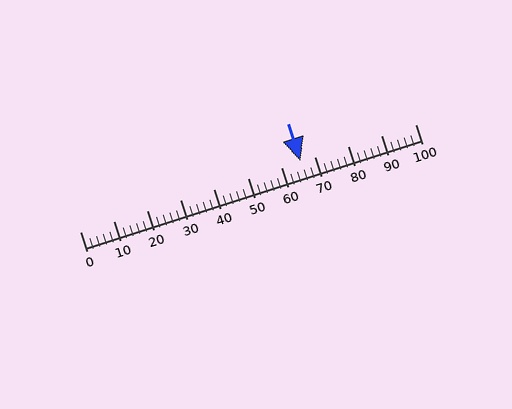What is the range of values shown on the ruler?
The ruler shows values from 0 to 100.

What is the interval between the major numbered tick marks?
The major tick marks are spaced 10 units apart.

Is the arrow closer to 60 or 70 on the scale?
The arrow is closer to 70.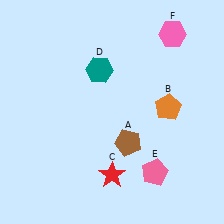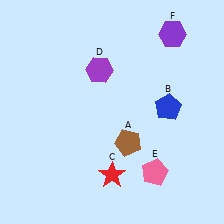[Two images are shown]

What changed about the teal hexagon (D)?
In Image 1, D is teal. In Image 2, it changed to purple.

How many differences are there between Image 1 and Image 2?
There are 3 differences between the two images.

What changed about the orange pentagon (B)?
In Image 1, B is orange. In Image 2, it changed to blue.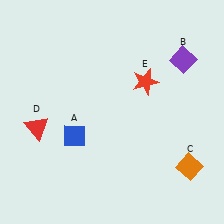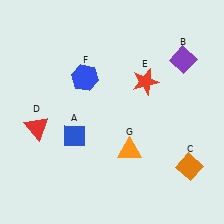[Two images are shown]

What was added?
A blue hexagon (F), an orange triangle (G) were added in Image 2.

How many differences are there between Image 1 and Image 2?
There are 2 differences between the two images.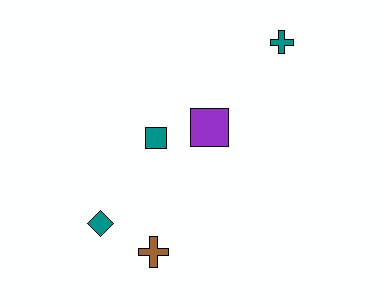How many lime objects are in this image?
There are no lime objects.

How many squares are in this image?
There are 2 squares.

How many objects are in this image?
There are 5 objects.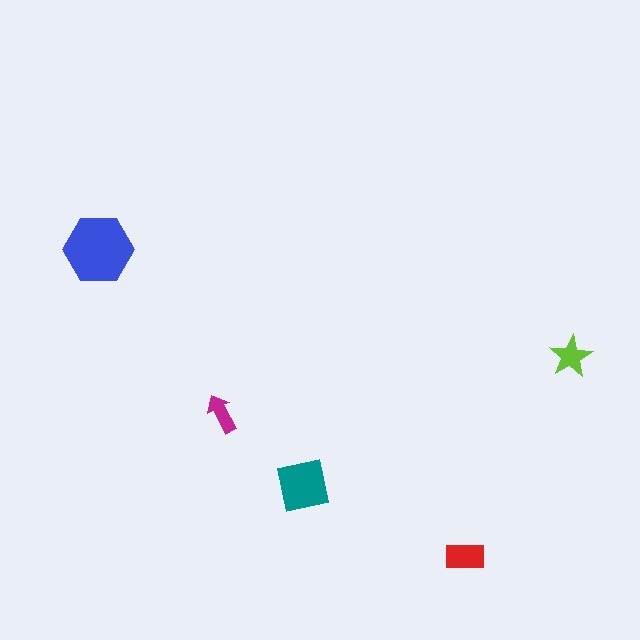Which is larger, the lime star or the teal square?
The teal square.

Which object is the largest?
The blue hexagon.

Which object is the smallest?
The magenta arrow.